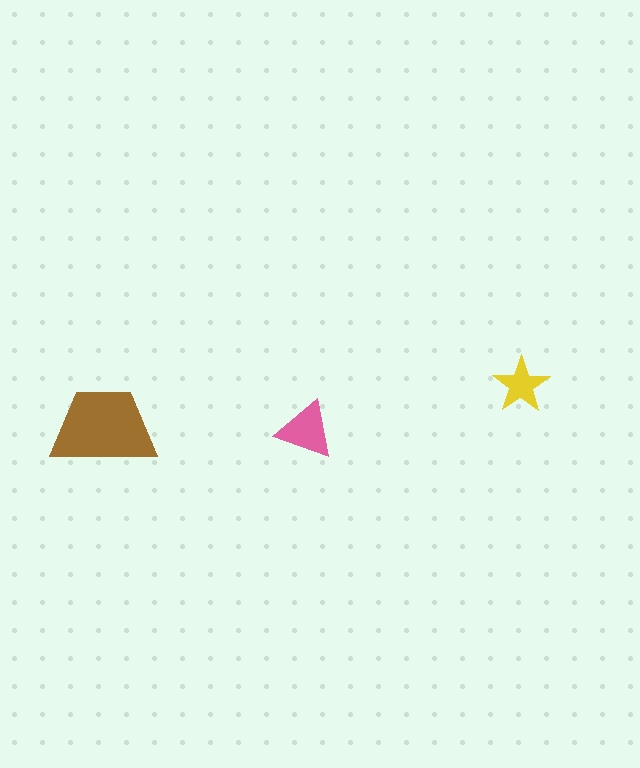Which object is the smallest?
The yellow star.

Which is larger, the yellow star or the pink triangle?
The pink triangle.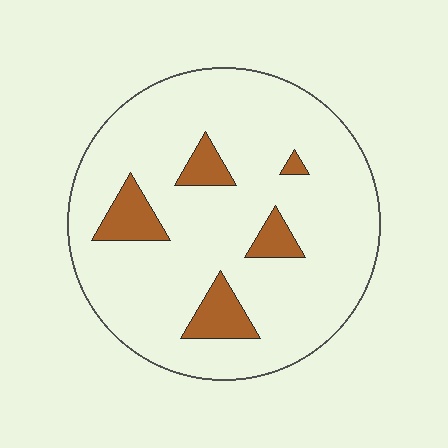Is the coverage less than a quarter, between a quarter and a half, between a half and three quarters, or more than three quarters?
Less than a quarter.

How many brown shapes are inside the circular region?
5.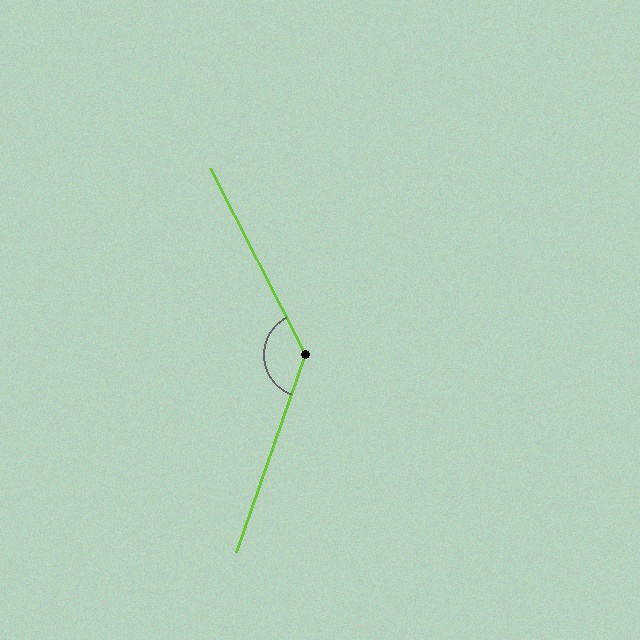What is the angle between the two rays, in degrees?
Approximately 133 degrees.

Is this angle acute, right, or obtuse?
It is obtuse.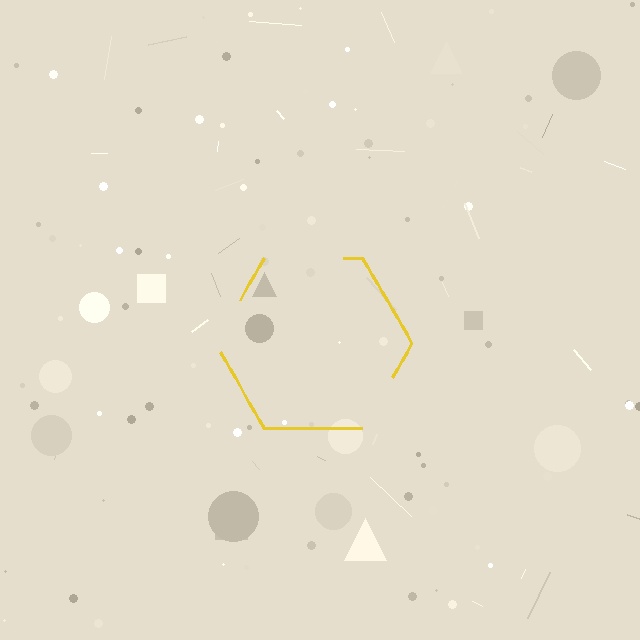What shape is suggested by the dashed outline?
The dashed outline suggests a hexagon.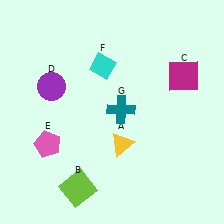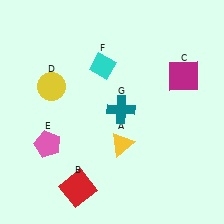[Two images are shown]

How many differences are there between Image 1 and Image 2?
There are 2 differences between the two images.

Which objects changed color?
B changed from lime to red. D changed from purple to yellow.